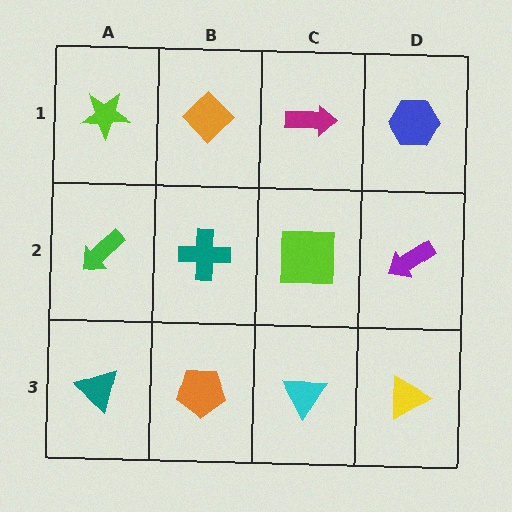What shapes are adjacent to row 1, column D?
A purple arrow (row 2, column D), a magenta arrow (row 1, column C).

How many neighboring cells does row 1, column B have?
3.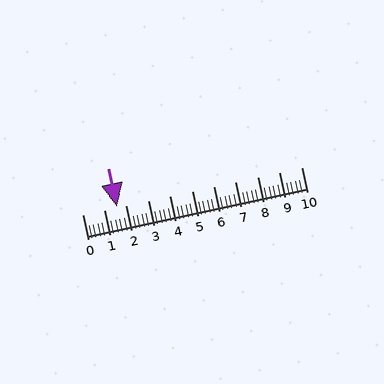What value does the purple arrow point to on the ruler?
The purple arrow points to approximately 1.6.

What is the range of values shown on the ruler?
The ruler shows values from 0 to 10.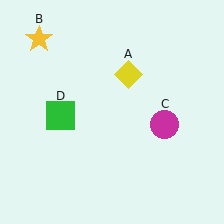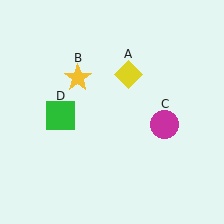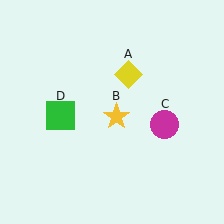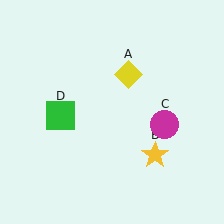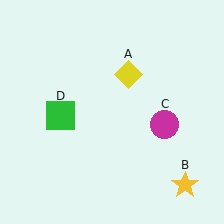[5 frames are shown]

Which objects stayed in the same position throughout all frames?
Yellow diamond (object A) and magenta circle (object C) and green square (object D) remained stationary.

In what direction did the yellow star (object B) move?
The yellow star (object B) moved down and to the right.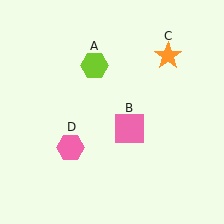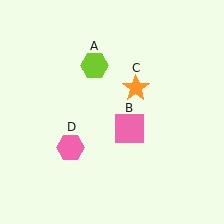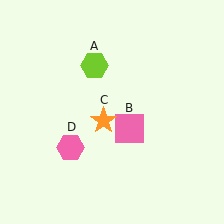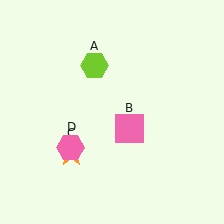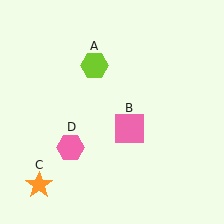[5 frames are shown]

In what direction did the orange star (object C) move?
The orange star (object C) moved down and to the left.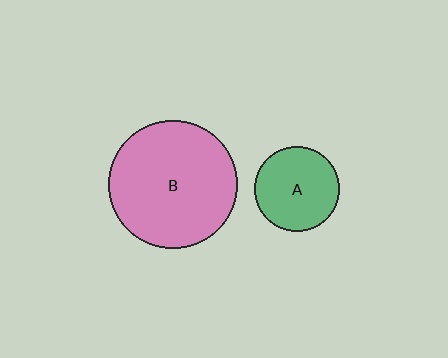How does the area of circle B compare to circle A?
Approximately 2.3 times.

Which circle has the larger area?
Circle B (pink).